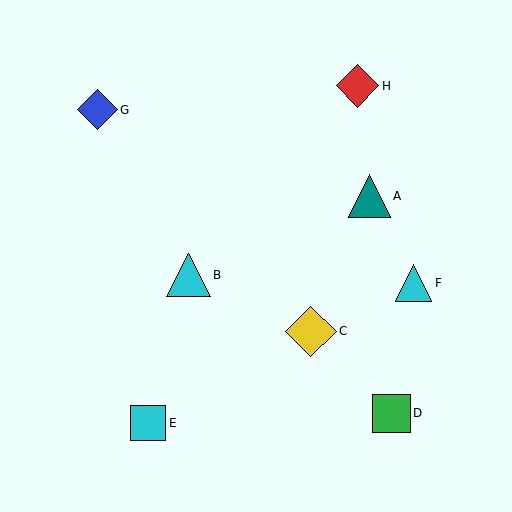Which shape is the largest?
The yellow diamond (labeled C) is the largest.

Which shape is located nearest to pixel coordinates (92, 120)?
The blue diamond (labeled G) at (97, 110) is nearest to that location.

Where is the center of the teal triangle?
The center of the teal triangle is at (369, 196).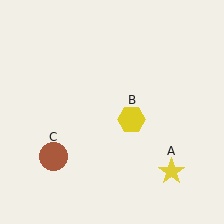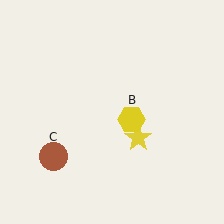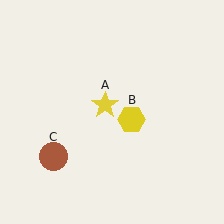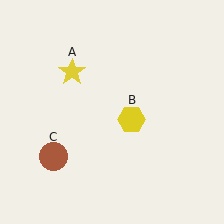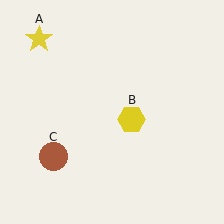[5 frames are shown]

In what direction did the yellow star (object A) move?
The yellow star (object A) moved up and to the left.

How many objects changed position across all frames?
1 object changed position: yellow star (object A).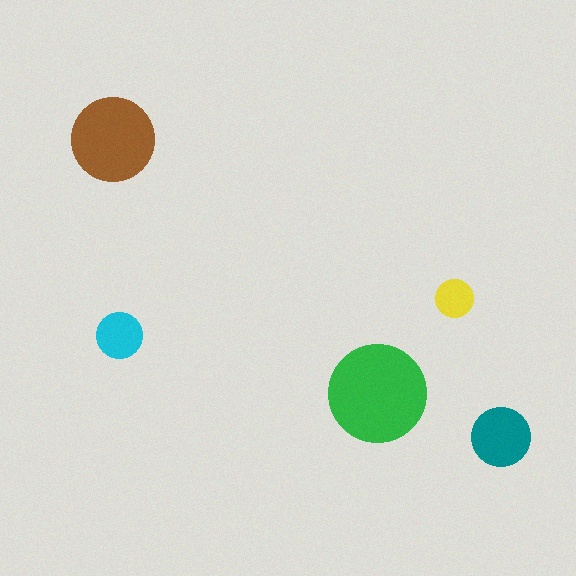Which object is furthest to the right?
The teal circle is rightmost.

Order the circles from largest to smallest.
the green one, the brown one, the teal one, the cyan one, the yellow one.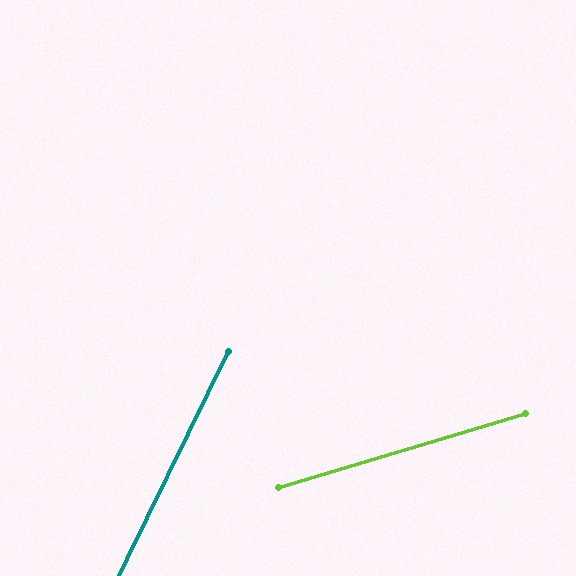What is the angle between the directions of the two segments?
Approximately 47 degrees.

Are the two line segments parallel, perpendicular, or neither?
Neither parallel nor perpendicular — they differ by about 47°.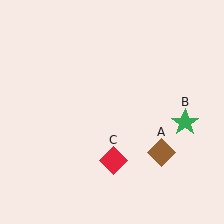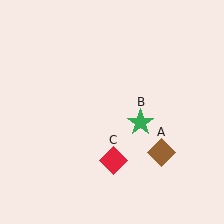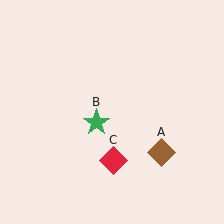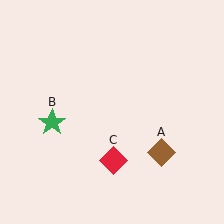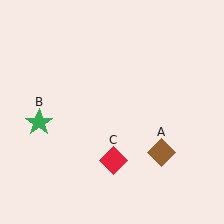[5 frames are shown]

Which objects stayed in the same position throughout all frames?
Brown diamond (object A) and red diamond (object C) remained stationary.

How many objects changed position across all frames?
1 object changed position: green star (object B).